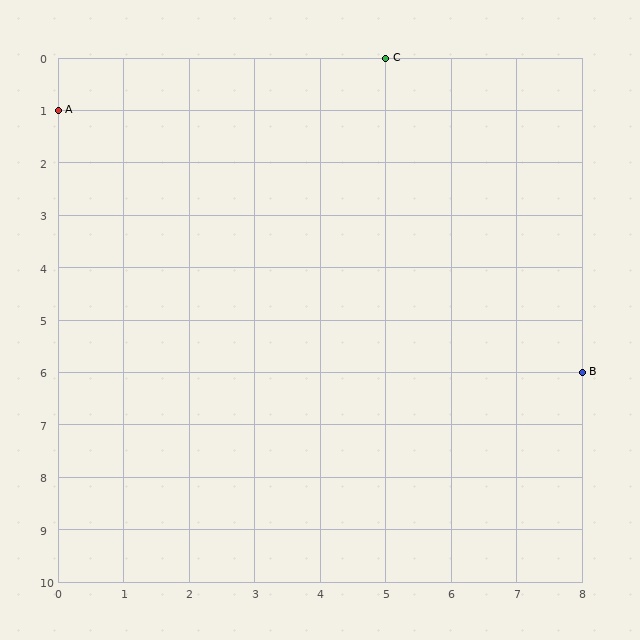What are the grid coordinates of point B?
Point B is at grid coordinates (8, 6).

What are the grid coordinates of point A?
Point A is at grid coordinates (0, 1).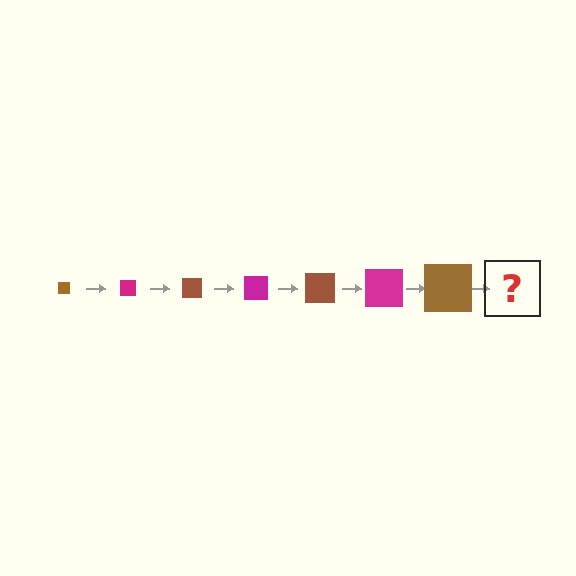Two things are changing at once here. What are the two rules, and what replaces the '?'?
The two rules are that the square grows larger each step and the color cycles through brown and magenta. The '?' should be a magenta square, larger than the previous one.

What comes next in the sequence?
The next element should be a magenta square, larger than the previous one.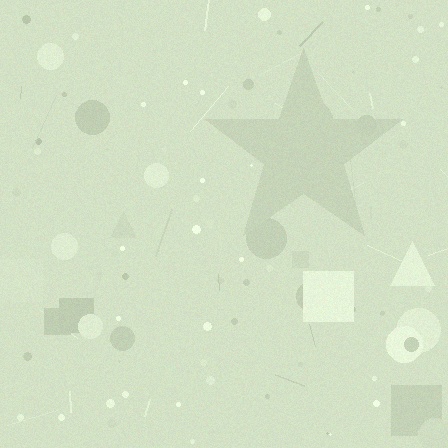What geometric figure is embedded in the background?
A star is embedded in the background.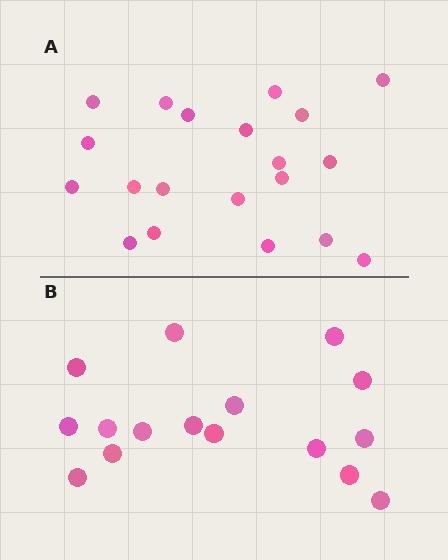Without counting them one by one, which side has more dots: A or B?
Region A (the top region) has more dots.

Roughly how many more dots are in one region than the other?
Region A has about 4 more dots than region B.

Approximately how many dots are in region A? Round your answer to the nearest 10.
About 20 dots.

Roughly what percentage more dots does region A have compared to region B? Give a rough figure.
About 25% more.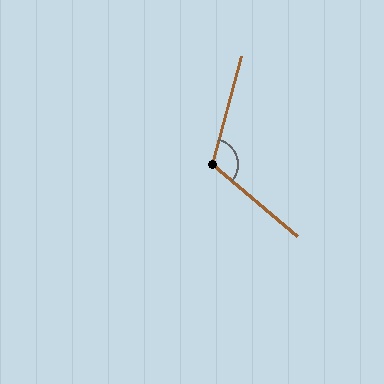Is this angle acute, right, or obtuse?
It is obtuse.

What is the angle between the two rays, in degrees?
Approximately 116 degrees.